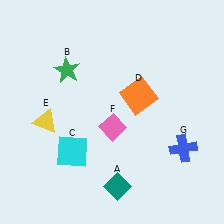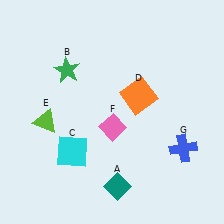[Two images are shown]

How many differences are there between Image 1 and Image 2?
There is 1 difference between the two images.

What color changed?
The triangle (E) changed from yellow in Image 1 to lime in Image 2.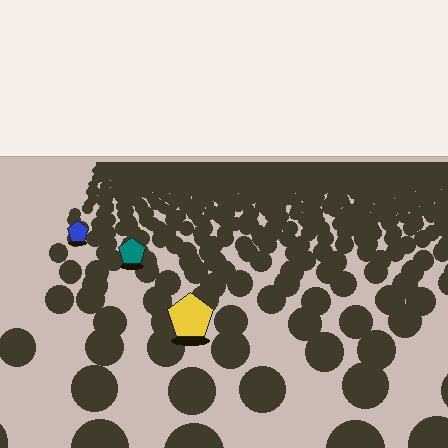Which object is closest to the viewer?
The yellow pentagon is closest. The texture marks near it are larger and more spread out.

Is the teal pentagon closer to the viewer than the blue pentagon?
Yes. The teal pentagon is closer — you can tell from the texture gradient: the ground texture is coarser near it.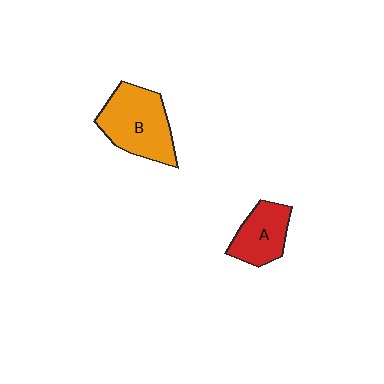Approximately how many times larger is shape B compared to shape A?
Approximately 1.5 times.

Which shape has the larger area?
Shape B (orange).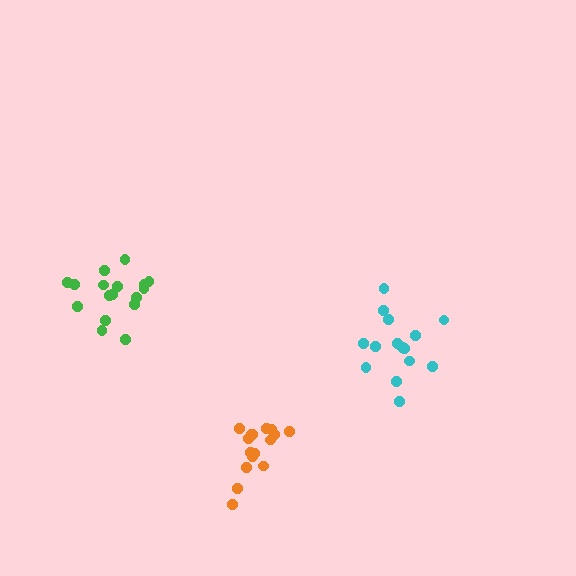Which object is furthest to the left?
The green cluster is leftmost.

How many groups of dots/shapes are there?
There are 3 groups.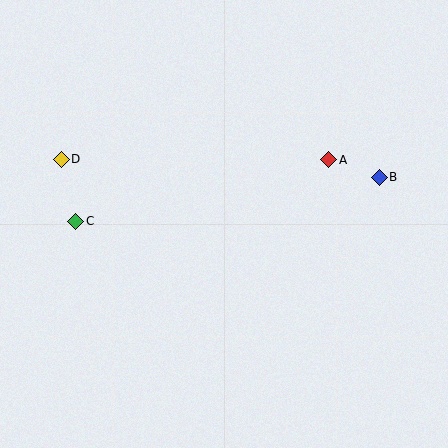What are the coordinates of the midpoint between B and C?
The midpoint between B and C is at (228, 199).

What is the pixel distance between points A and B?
The distance between A and B is 54 pixels.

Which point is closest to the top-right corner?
Point B is closest to the top-right corner.